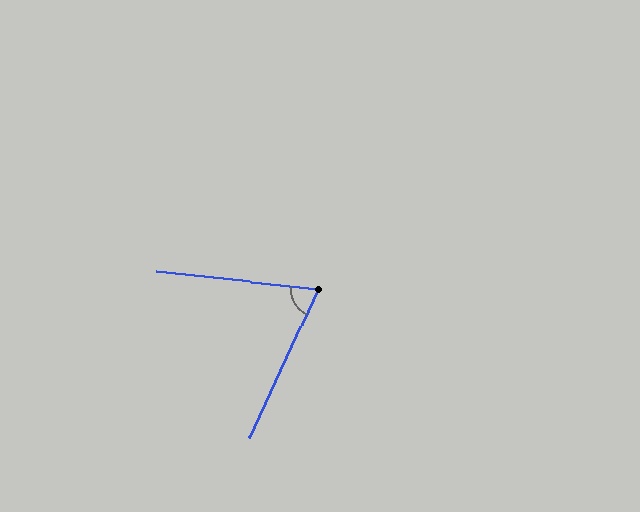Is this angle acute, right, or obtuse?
It is acute.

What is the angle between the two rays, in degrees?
Approximately 72 degrees.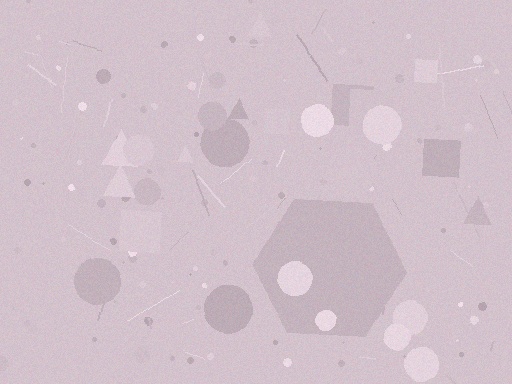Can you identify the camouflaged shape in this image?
The camouflaged shape is a hexagon.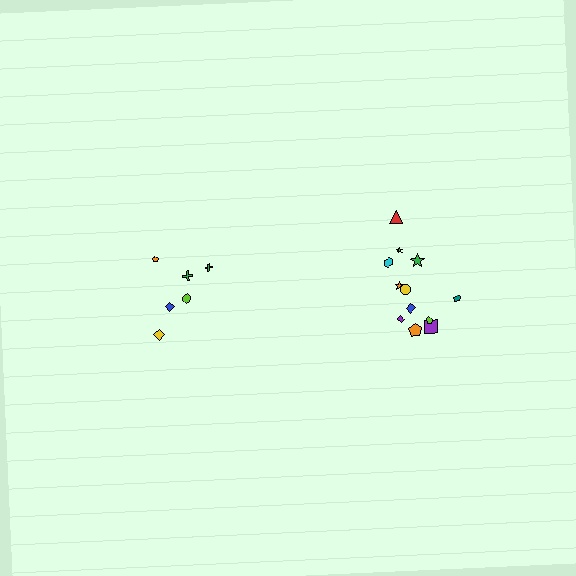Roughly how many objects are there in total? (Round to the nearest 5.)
Roughly 20 objects in total.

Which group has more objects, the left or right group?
The right group.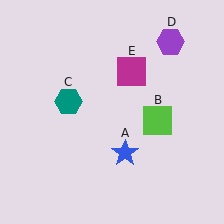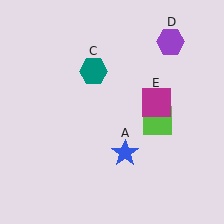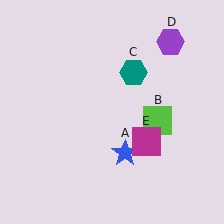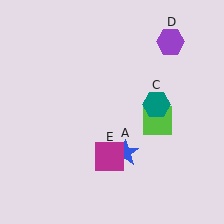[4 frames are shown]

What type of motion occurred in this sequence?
The teal hexagon (object C), magenta square (object E) rotated clockwise around the center of the scene.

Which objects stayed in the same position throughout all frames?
Blue star (object A) and lime square (object B) and purple hexagon (object D) remained stationary.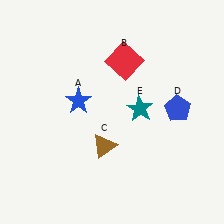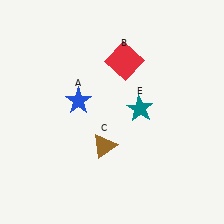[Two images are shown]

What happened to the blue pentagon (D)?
The blue pentagon (D) was removed in Image 2. It was in the top-right area of Image 1.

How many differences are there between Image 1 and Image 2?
There is 1 difference between the two images.